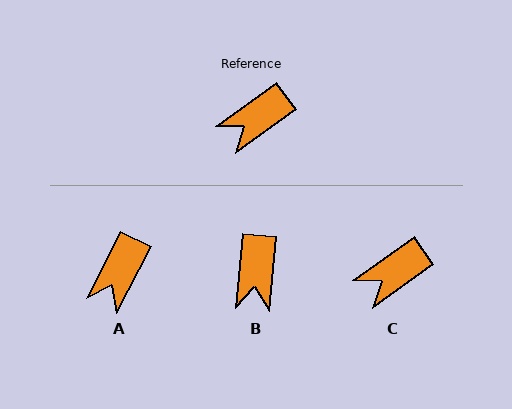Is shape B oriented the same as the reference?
No, it is off by about 49 degrees.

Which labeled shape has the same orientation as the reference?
C.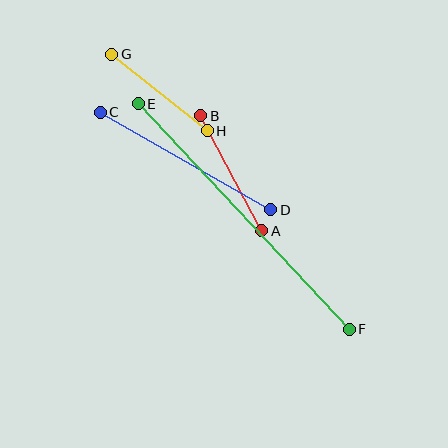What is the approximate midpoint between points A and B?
The midpoint is at approximately (231, 173) pixels.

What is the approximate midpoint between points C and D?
The midpoint is at approximately (185, 161) pixels.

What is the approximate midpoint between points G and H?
The midpoint is at approximately (160, 92) pixels.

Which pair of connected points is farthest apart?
Points E and F are farthest apart.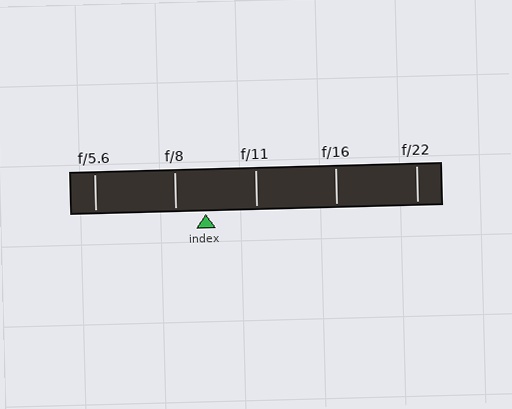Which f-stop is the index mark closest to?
The index mark is closest to f/8.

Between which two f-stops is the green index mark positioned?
The index mark is between f/8 and f/11.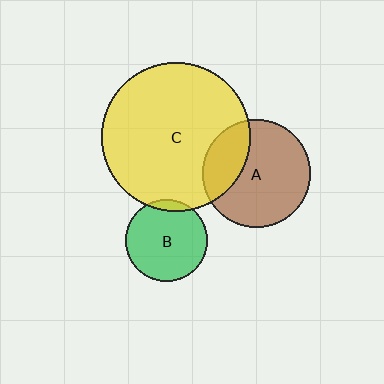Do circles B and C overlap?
Yes.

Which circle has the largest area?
Circle C (yellow).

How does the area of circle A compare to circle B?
Approximately 1.7 times.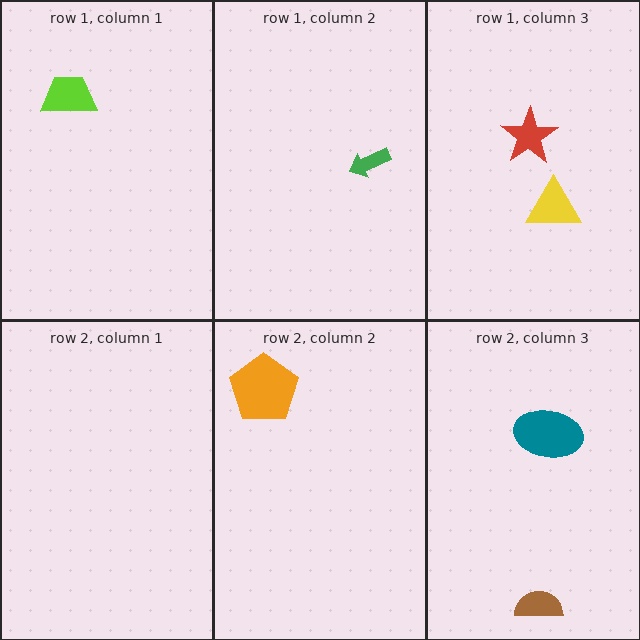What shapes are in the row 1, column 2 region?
The green arrow.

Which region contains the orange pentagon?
The row 2, column 2 region.